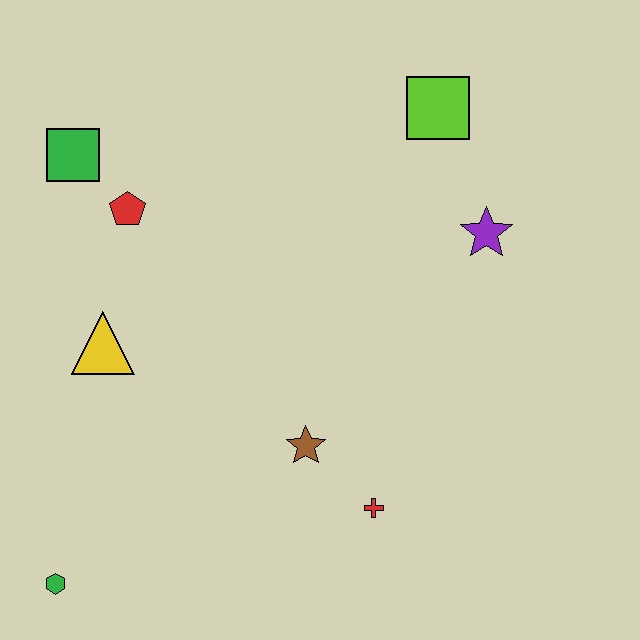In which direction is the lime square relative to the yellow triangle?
The lime square is to the right of the yellow triangle.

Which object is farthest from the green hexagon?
The lime square is farthest from the green hexagon.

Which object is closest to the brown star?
The red cross is closest to the brown star.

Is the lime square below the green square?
No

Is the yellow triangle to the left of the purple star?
Yes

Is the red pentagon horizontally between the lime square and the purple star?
No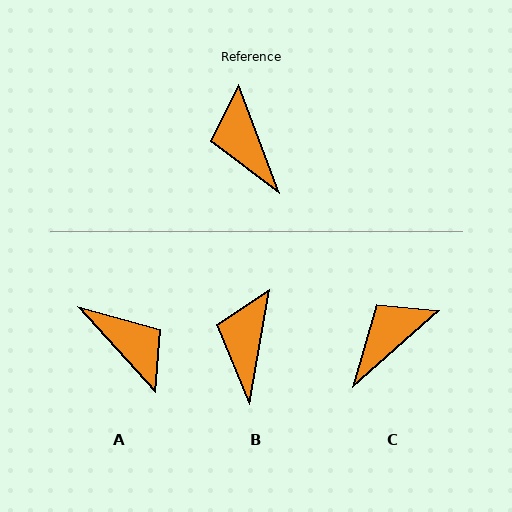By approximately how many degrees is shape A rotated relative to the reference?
Approximately 159 degrees clockwise.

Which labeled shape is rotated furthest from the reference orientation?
A, about 159 degrees away.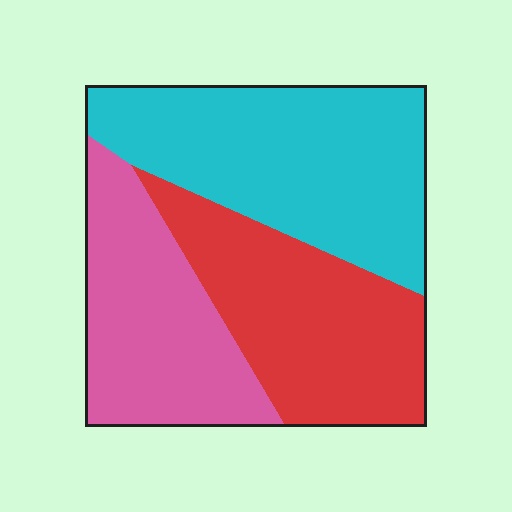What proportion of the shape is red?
Red takes up between a quarter and a half of the shape.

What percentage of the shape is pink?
Pink takes up about one quarter (1/4) of the shape.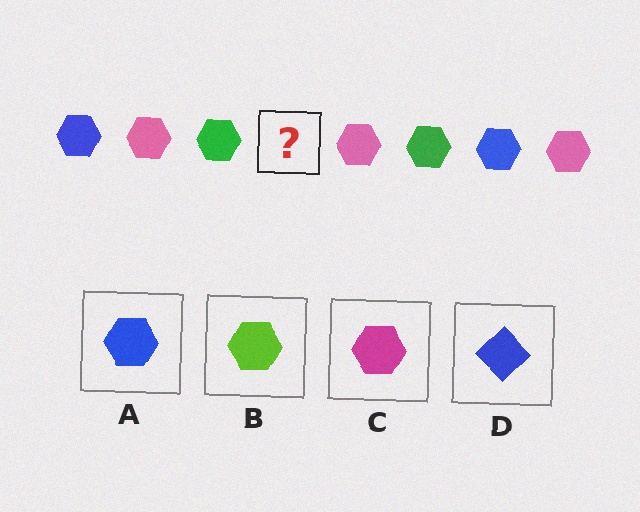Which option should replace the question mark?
Option A.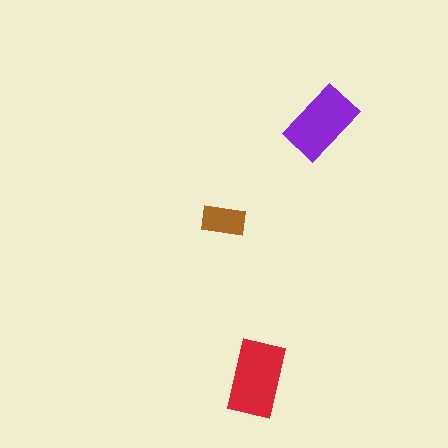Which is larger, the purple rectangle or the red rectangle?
The red one.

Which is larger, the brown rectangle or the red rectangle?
The red one.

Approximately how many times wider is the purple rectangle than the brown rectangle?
About 1.5 times wider.